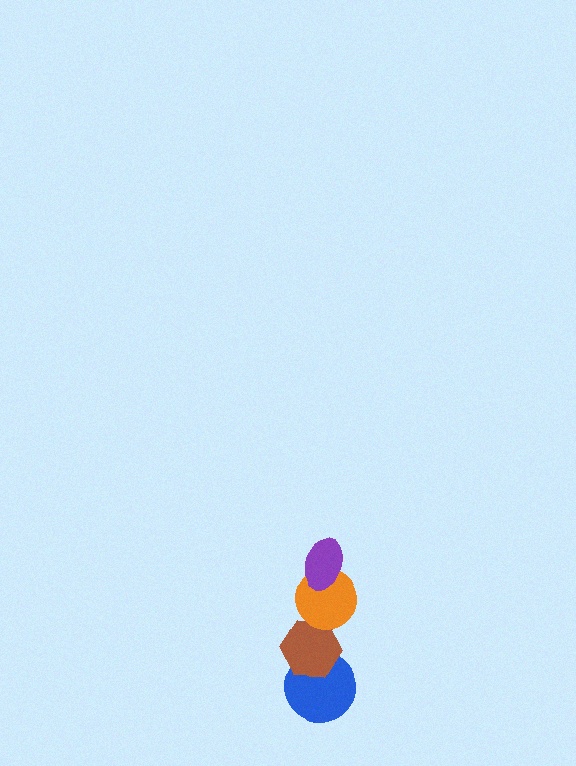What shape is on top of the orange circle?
The purple ellipse is on top of the orange circle.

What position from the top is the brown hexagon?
The brown hexagon is 3rd from the top.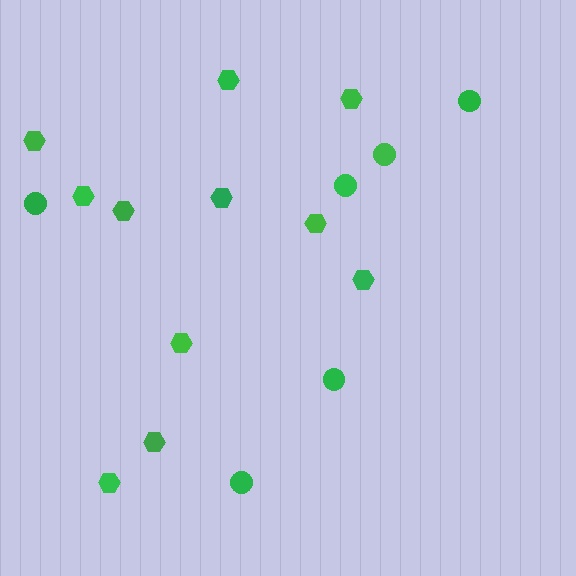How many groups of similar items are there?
There are 2 groups: one group of circles (6) and one group of hexagons (11).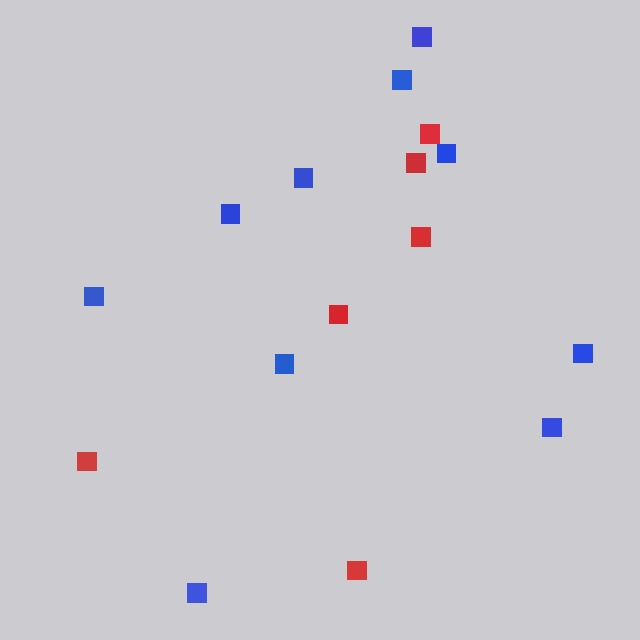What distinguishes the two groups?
There are 2 groups: one group of blue squares (10) and one group of red squares (6).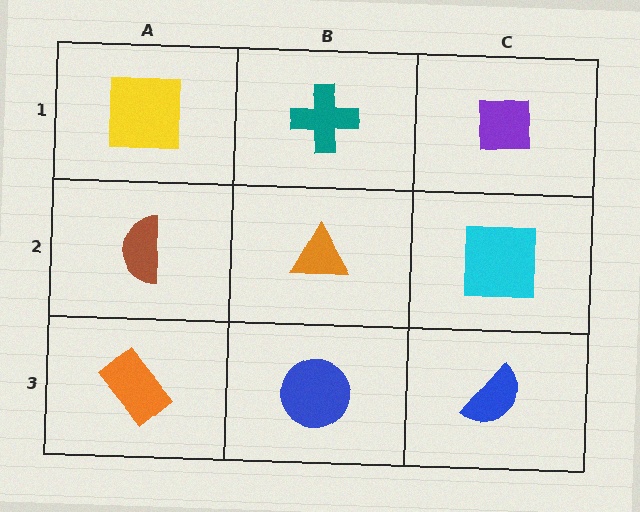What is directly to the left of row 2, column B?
A brown semicircle.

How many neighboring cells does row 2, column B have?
4.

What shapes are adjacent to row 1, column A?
A brown semicircle (row 2, column A), a teal cross (row 1, column B).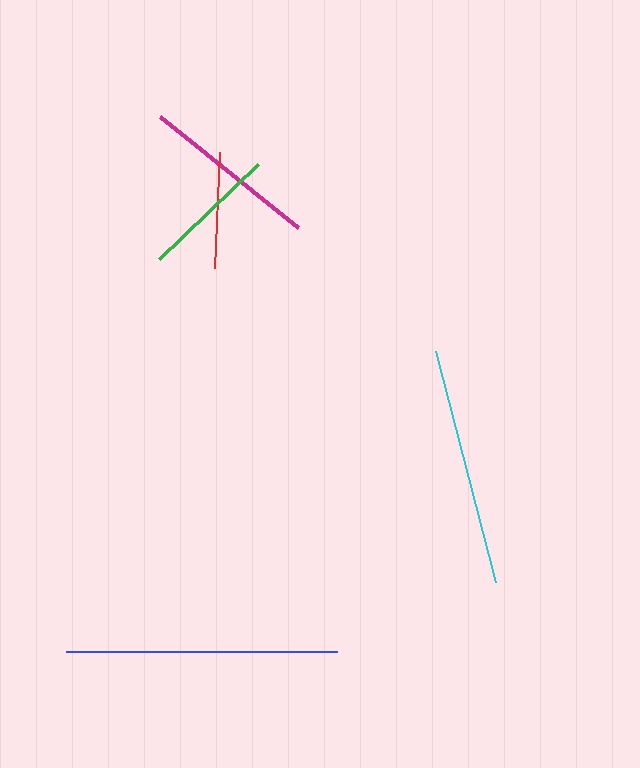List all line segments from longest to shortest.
From longest to shortest: blue, cyan, magenta, green, red.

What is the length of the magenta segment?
The magenta segment is approximately 178 pixels long.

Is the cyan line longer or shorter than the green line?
The cyan line is longer than the green line.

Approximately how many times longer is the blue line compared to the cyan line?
The blue line is approximately 1.1 times the length of the cyan line.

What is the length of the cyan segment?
The cyan segment is approximately 239 pixels long.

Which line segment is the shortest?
The red line is the shortest at approximately 116 pixels.